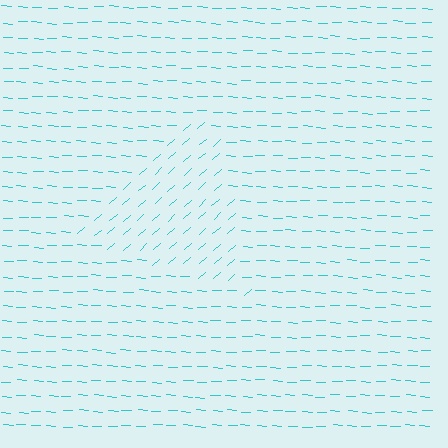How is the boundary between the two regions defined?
The boundary is defined purely by a change in line orientation (approximately 45 degrees difference). All lines are the same color and thickness.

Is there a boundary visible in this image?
Yes, there is a texture boundary formed by a change in line orientation.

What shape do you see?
I see a triangle.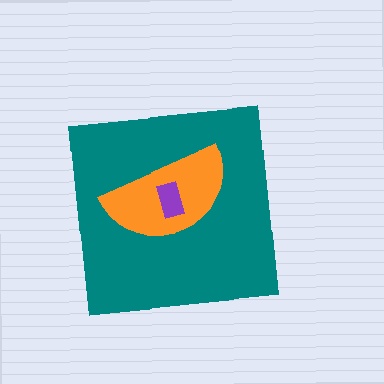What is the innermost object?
The purple rectangle.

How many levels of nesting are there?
3.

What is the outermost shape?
The teal square.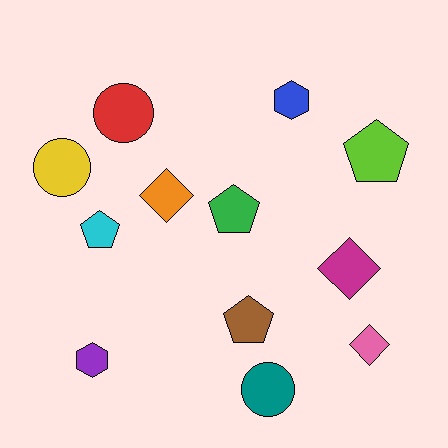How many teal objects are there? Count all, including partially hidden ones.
There is 1 teal object.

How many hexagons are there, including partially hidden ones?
There are 2 hexagons.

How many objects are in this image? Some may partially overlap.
There are 12 objects.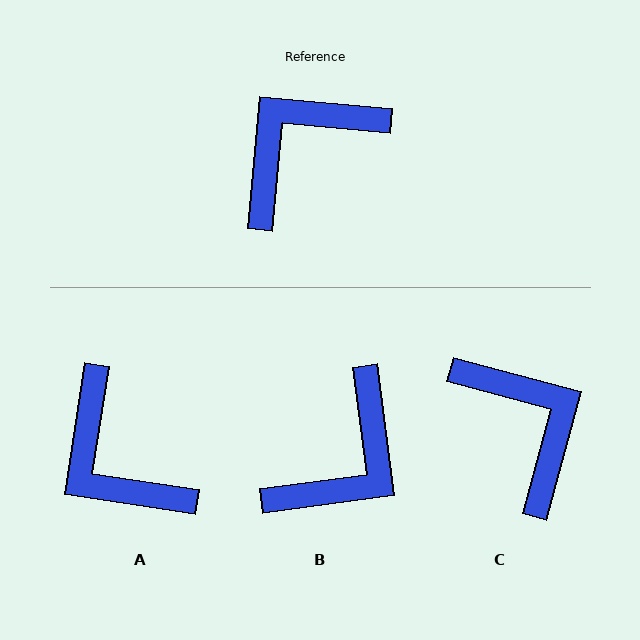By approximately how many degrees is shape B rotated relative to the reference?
Approximately 167 degrees clockwise.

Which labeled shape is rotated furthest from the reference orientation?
B, about 167 degrees away.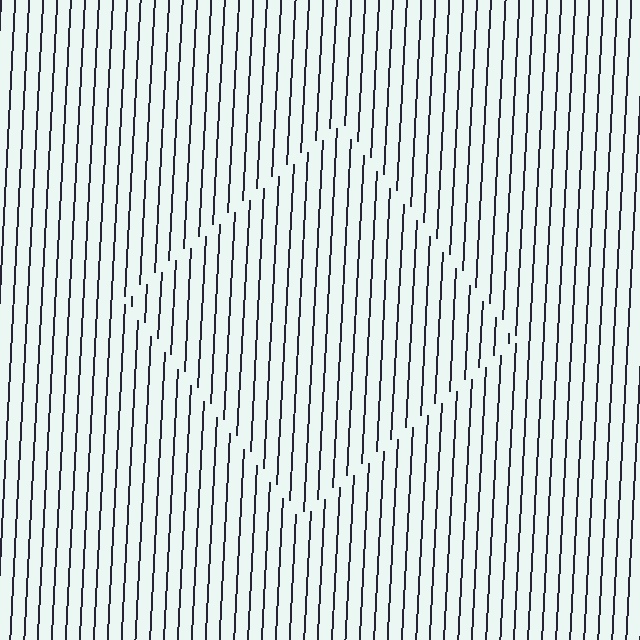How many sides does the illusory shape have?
4 sides — the line-ends trace a square.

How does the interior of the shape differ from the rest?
The interior of the shape contains the same grating, shifted by half a period — the contour is defined by the phase discontinuity where line-ends from the inner and outer gratings abut.